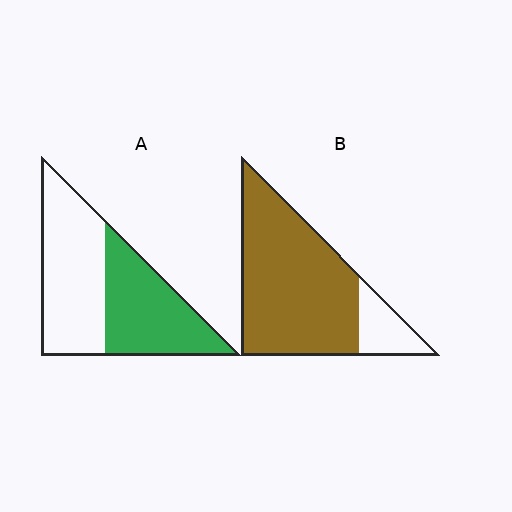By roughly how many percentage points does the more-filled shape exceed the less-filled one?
By roughly 35 percentage points (B over A).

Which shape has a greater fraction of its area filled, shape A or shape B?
Shape B.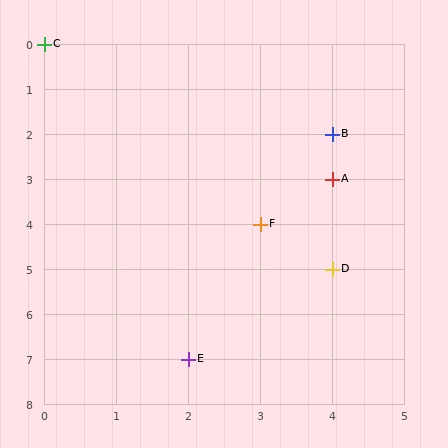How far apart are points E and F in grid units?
Points E and F are 1 column and 3 rows apart (about 3.2 grid units diagonally).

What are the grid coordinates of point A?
Point A is at grid coordinates (4, 3).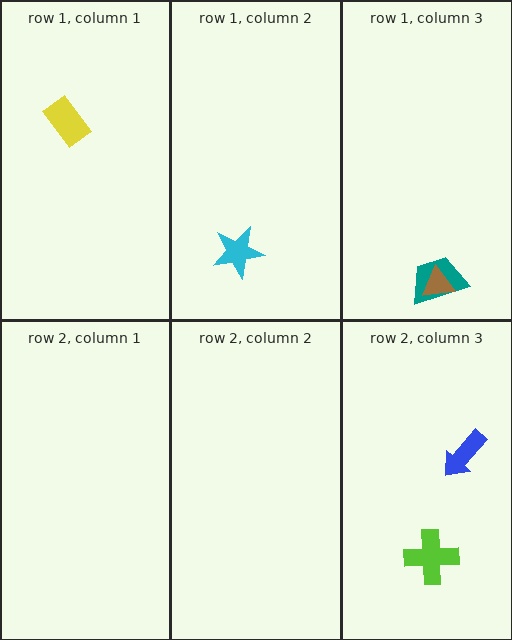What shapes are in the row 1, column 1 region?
The yellow rectangle.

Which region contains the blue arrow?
The row 2, column 3 region.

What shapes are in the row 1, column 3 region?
The teal trapezoid, the brown triangle.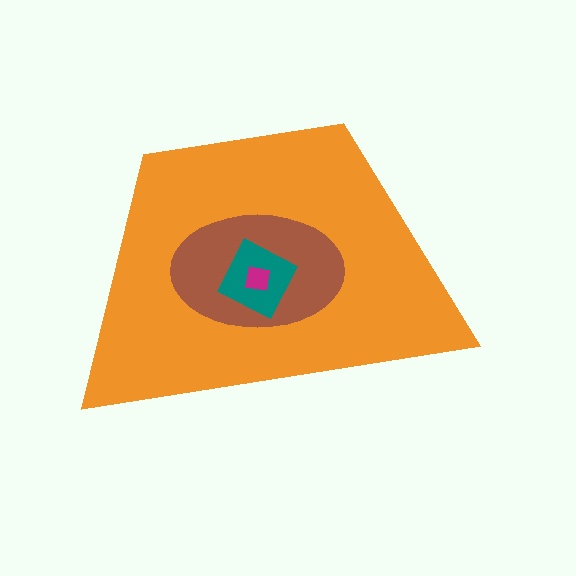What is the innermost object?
The magenta square.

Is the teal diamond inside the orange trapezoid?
Yes.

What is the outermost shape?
The orange trapezoid.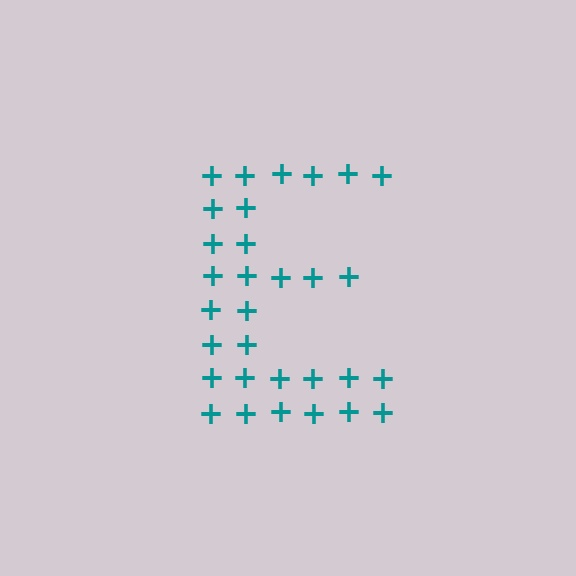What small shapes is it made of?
It is made of small plus signs.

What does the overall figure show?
The overall figure shows the letter E.